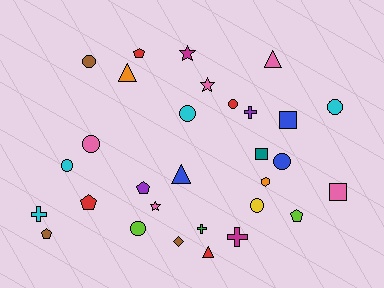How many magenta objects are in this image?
There are 2 magenta objects.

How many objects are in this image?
There are 30 objects.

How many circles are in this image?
There are 9 circles.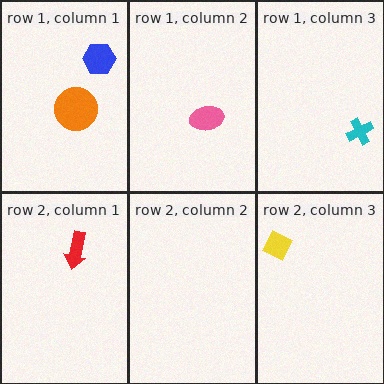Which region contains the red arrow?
The row 2, column 1 region.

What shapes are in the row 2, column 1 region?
The red arrow.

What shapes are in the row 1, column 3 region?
The cyan cross.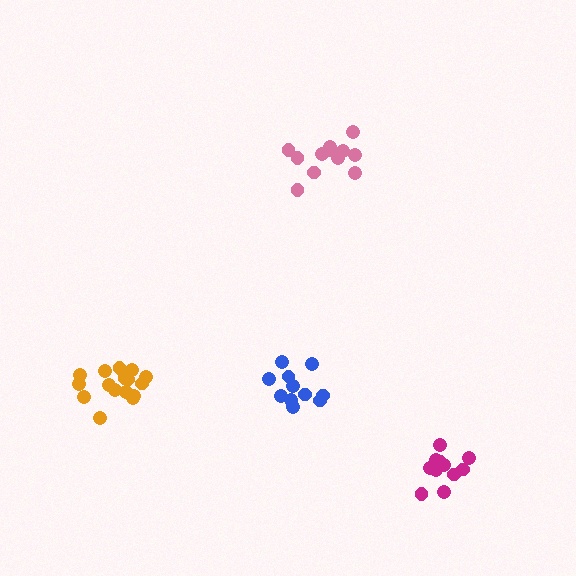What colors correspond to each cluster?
The clusters are colored: blue, pink, orange, magenta.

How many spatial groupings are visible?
There are 4 spatial groupings.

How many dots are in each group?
Group 1: 11 dots, Group 2: 12 dots, Group 3: 16 dots, Group 4: 11 dots (50 total).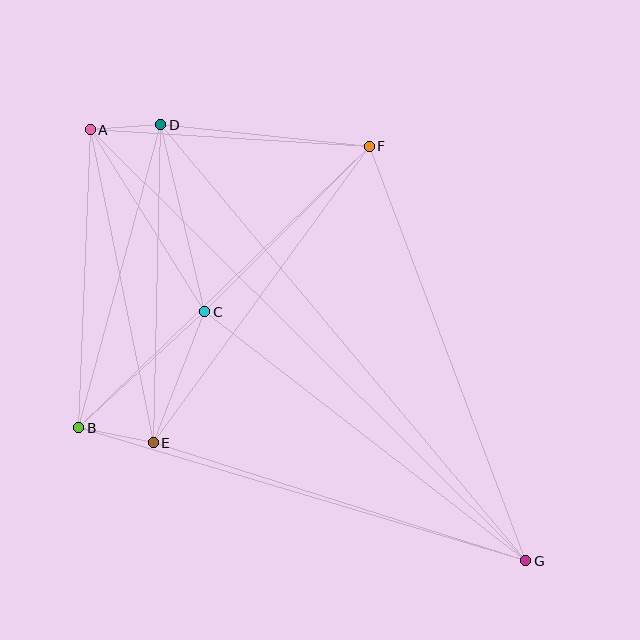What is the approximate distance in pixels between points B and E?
The distance between B and E is approximately 76 pixels.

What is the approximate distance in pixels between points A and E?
The distance between A and E is approximately 319 pixels.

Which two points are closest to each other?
Points A and D are closest to each other.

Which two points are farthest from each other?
Points A and G are farthest from each other.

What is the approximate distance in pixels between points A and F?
The distance between A and F is approximately 279 pixels.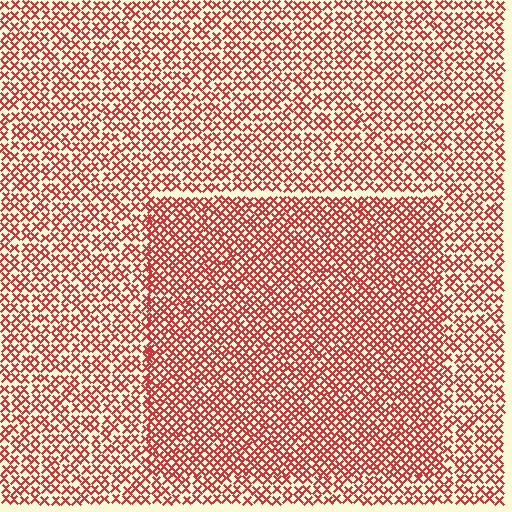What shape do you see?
I see a rectangle.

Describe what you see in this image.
The image contains small red elements arranged at two different densities. A rectangle-shaped region is visible where the elements are more densely packed than the surrounding area.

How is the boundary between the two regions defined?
The boundary is defined by a change in element density (approximately 1.5x ratio). All elements are the same color, size, and shape.